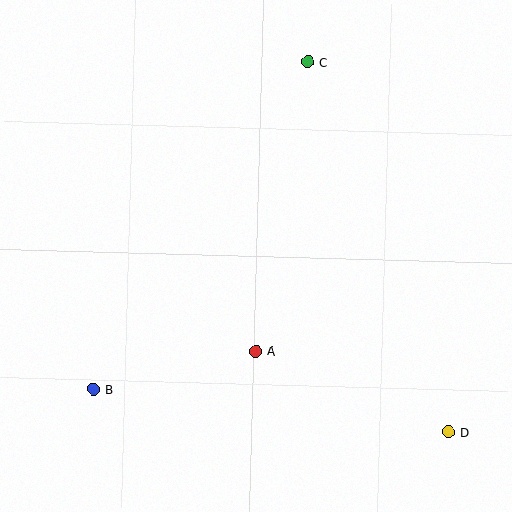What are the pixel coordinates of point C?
Point C is at (307, 62).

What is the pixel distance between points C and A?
The distance between C and A is 294 pixels.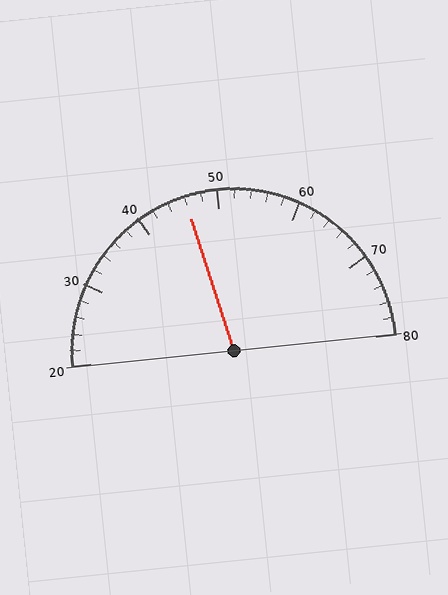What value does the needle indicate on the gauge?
The needle indicates approximately 46.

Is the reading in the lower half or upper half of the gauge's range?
The reading is in the lower half of the range (20 to 80).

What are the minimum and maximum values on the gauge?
The gauge ranges from 20 to 80.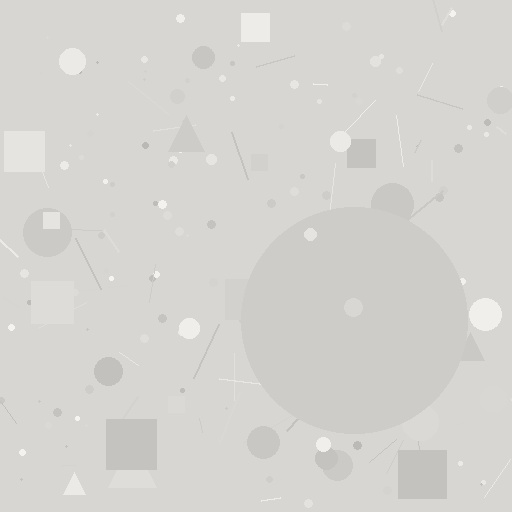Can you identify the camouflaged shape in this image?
The camouflaged shape is a circle.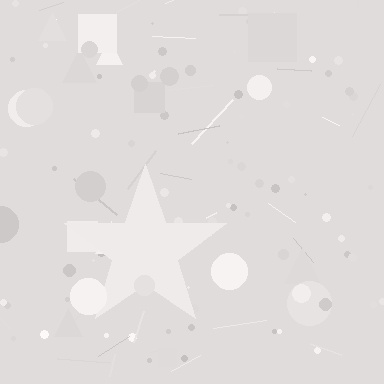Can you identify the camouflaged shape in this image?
The camouflaged shape is a star.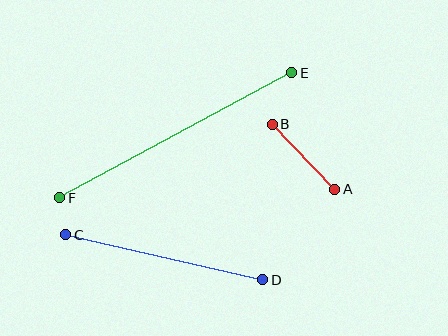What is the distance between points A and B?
The distance is approximately 90 pixels.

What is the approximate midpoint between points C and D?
The midpoint is at approximately (164, 257) pixels.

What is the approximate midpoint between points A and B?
The midpoint is at approximately (303, 157) pixels.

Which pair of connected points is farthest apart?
Points E and F are farthest apart.